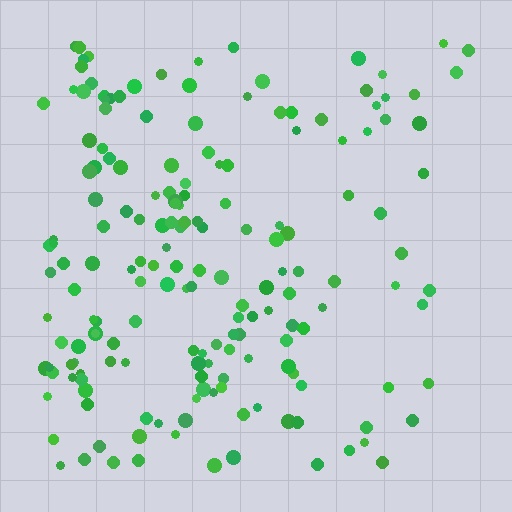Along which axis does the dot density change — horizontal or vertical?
Horizontal.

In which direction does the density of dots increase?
From right to left, with the left side densest.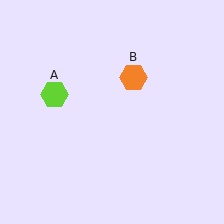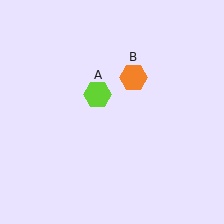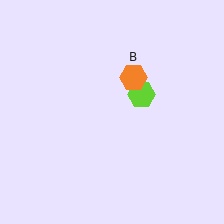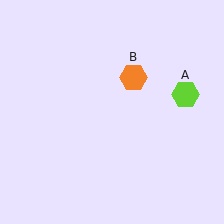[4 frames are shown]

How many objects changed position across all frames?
1 object changed position: lime hexagon (object A).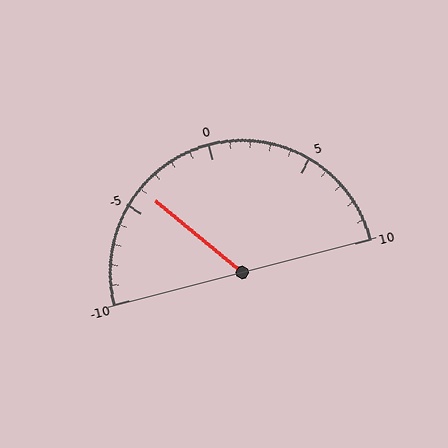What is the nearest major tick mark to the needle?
The nearest major tick mark is -5.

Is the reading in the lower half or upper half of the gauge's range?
The reading is in the lower half of the range (-10 to 10).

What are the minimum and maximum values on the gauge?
The gauge ranges from -10 to 10.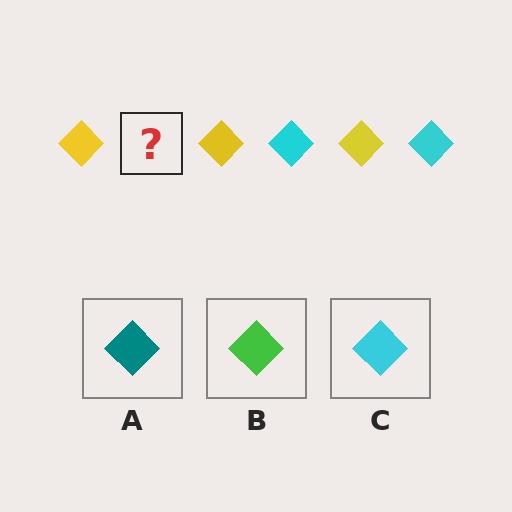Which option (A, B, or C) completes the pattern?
C.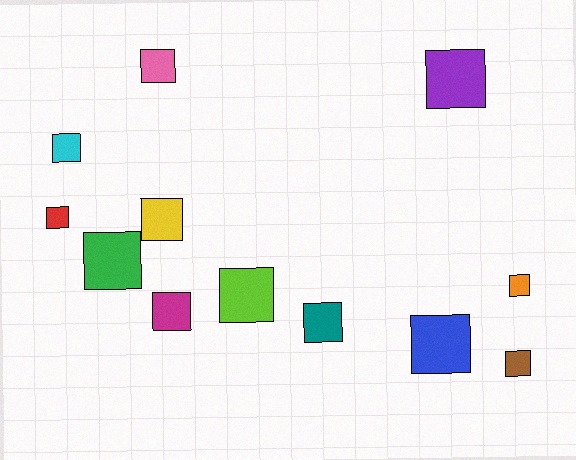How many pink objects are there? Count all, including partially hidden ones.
There is 1 pink object.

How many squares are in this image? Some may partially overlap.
There are 12 squares.